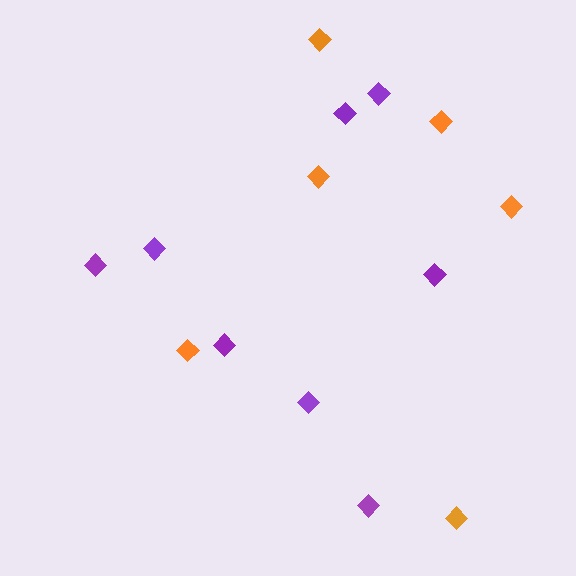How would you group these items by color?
There are 2 groups: one group of orange diamonds (6) and one group of purple diamonds (8).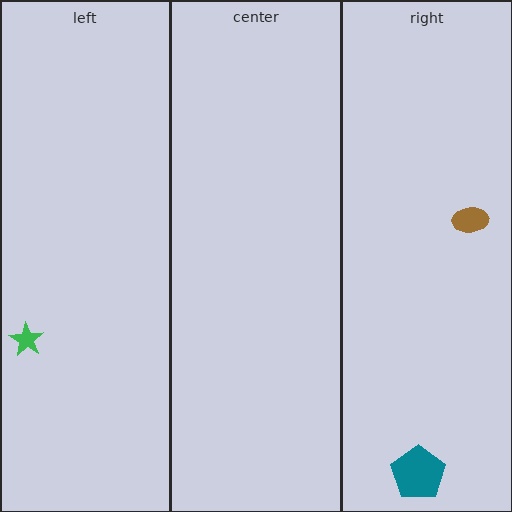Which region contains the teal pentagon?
The right region.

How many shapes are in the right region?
2.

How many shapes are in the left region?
1.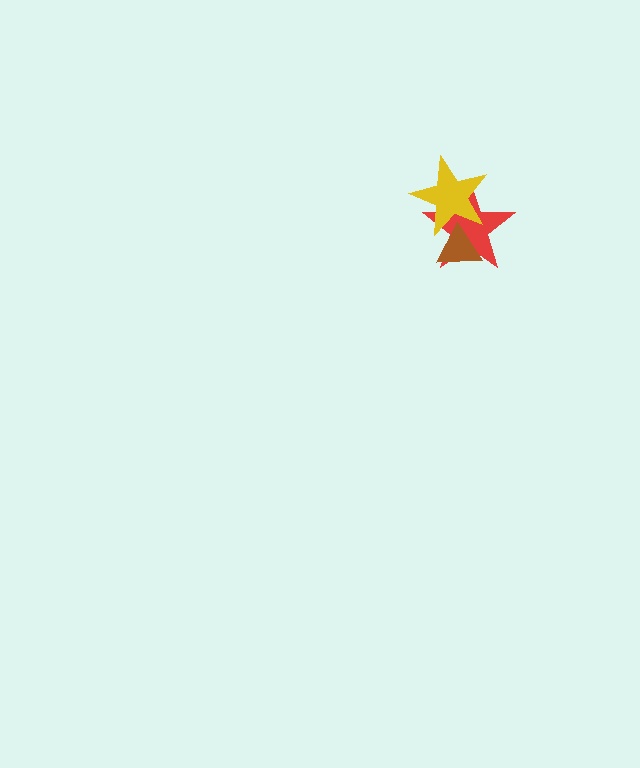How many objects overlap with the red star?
2 objects overlap with the red star.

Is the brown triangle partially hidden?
No, no other shape covers it.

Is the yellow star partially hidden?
Yes, it is partially covered by another shape.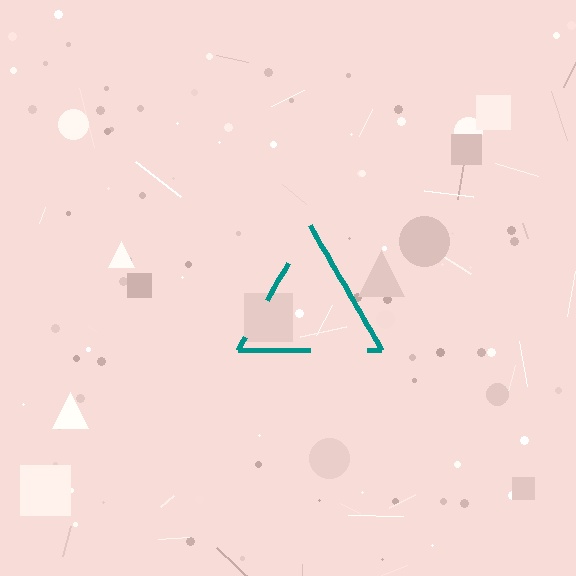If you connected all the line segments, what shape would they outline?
They would outline a triangle.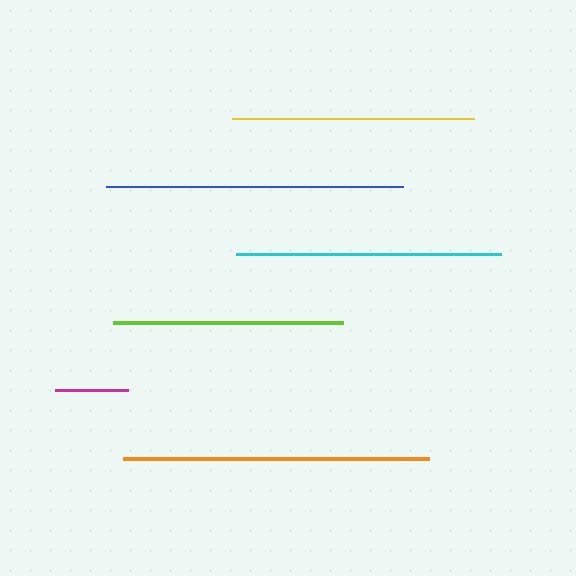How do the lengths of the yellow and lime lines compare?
The yellow and lime lines are approximately the same length.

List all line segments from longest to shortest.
From longest to shortest: orange, blue, cyan, yellow, lime, magenta.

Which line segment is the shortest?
The magenta line is the shortest at approximately 73 pixels.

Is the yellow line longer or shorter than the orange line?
The orange line is longer than the yellow line.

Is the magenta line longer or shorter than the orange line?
The orange line is longer than the magenta line.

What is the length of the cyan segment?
The cyan segment is approximately 265 pixels long.